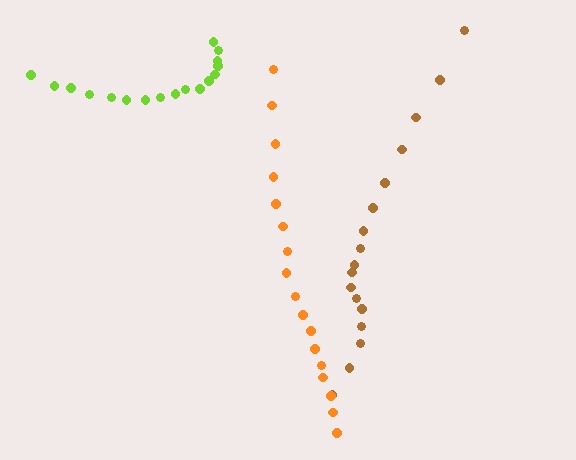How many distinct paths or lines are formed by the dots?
There are 3 distinct paths.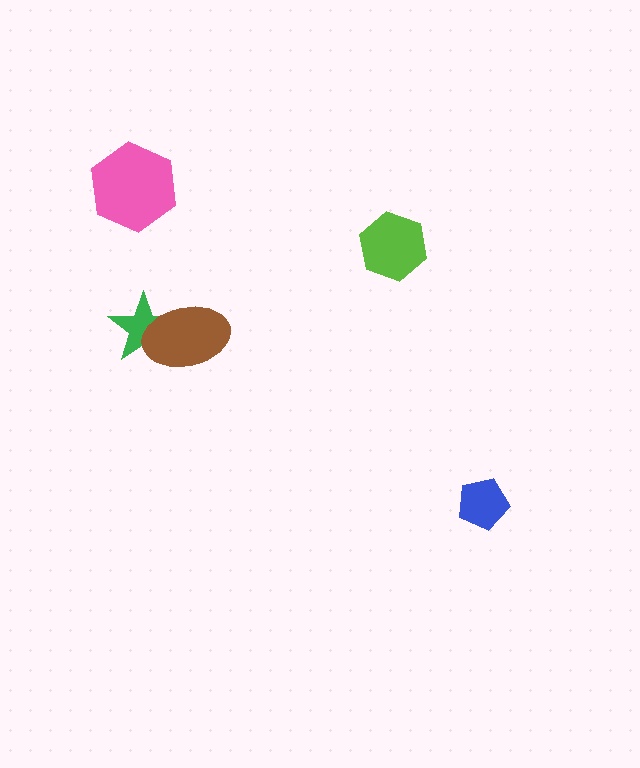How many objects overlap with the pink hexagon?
0 objects overlap with the pink hexagon.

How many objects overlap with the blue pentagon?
0 objects overlap with the blue pentagon.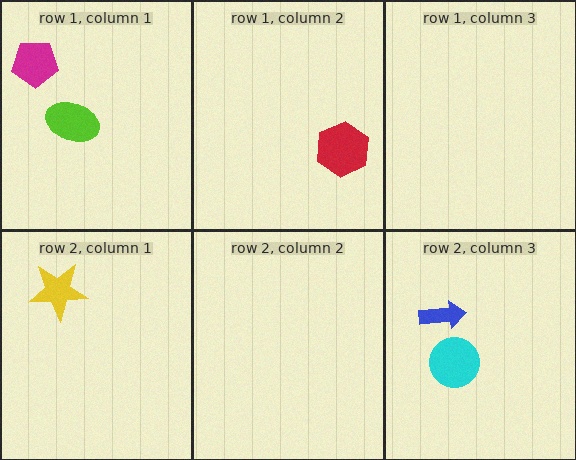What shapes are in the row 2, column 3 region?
The cyan circle, the blue arrow.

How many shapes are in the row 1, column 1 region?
2.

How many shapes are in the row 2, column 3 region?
2.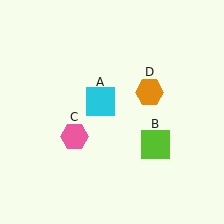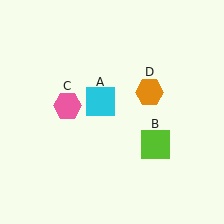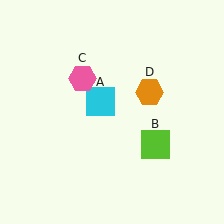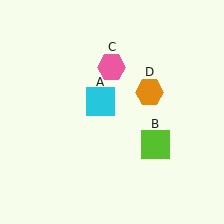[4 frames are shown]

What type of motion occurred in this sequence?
The pink hexagon (object C) rotated clockwise around the center of the scene.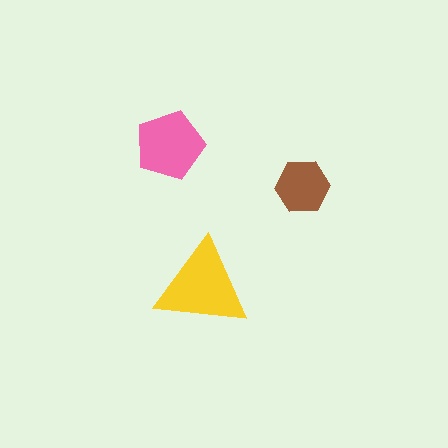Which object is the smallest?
The brown hexagon.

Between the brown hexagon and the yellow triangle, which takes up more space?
The yellow triangle.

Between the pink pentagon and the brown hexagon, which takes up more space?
The pink pentagon.